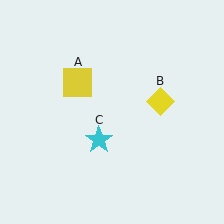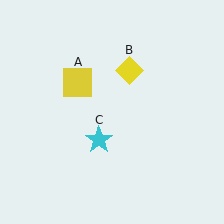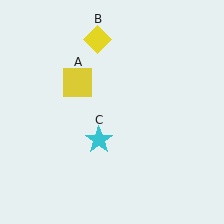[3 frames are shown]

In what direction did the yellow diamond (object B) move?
The yellow diamond (object B) moved up and to the left.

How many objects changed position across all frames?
1 object changed position: yellow diamond (object B).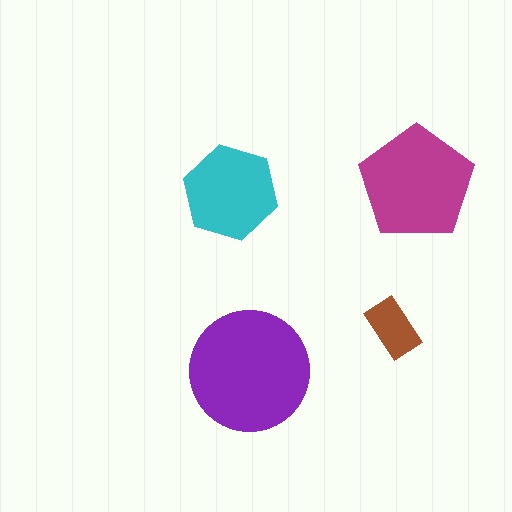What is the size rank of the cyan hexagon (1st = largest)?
3rd.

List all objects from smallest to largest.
The brown rectangle, the cyan hexagon, the magenta pentagon, the purple circle.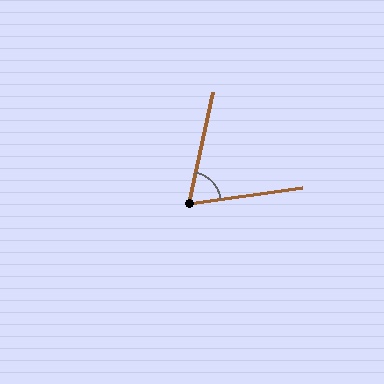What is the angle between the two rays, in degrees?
Approximately 69 degrees.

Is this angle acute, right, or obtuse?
It is acute.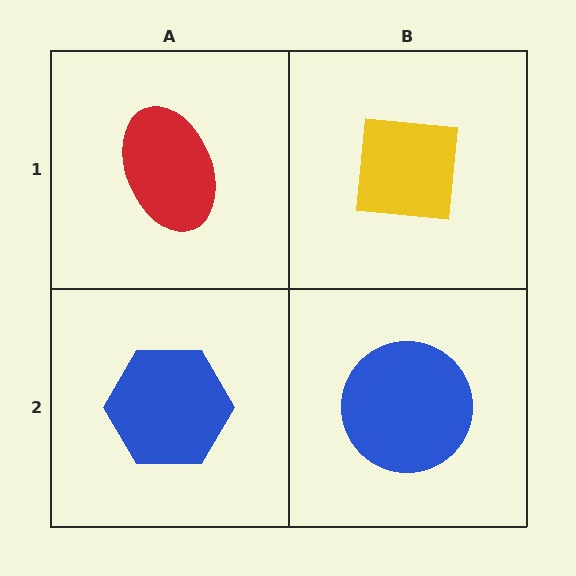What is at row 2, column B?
A blue circle.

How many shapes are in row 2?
2 shapes.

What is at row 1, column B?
A yellow square.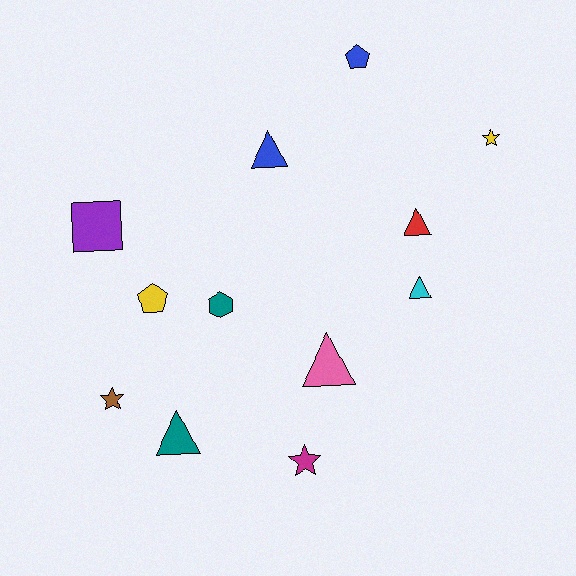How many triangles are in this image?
There are 5 triangles.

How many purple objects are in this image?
There is 1 purple object.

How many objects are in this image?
There are 12 objects.